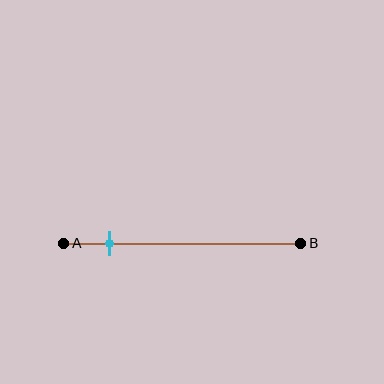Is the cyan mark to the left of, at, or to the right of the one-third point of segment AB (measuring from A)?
The cyan mark is to the left of the one-third point of segment AB.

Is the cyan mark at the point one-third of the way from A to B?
No, the mark is at about 20% from A, not at the 33% one-third point.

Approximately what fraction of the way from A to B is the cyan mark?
The cyan mark is approximately 20% of the way from A to B.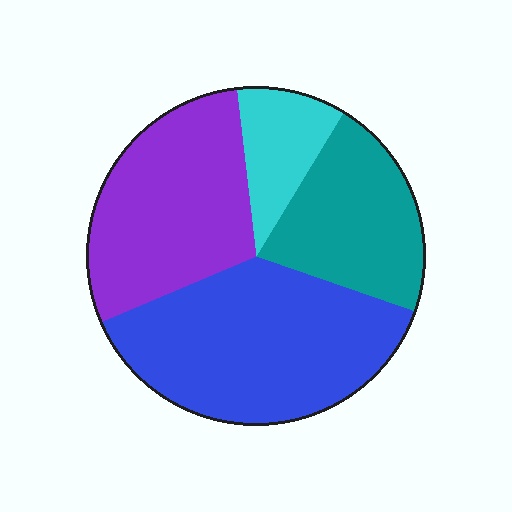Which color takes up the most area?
Blue, at roughly 40%.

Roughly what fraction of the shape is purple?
Purple covers 30% of the shape.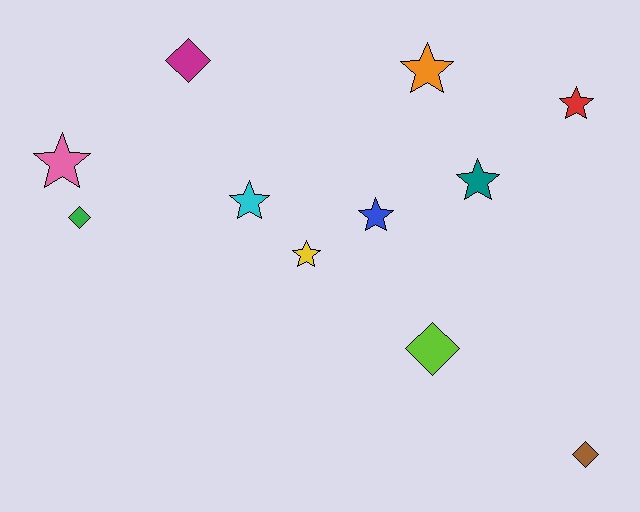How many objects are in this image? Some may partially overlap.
There are 11 objects.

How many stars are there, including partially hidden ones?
There are 7 stars.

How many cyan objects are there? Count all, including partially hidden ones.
There is 1 cyan object.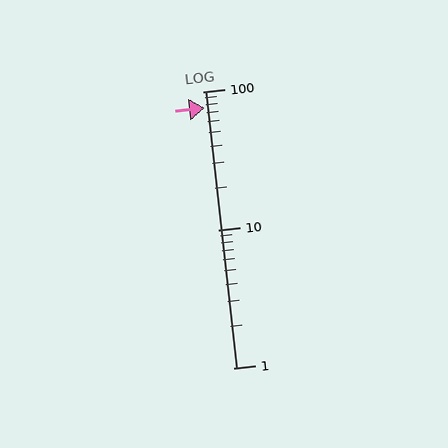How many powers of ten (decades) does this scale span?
The scale spans 2 decades, from 1 to 100.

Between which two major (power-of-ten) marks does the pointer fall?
The pointer is between 10 and 100.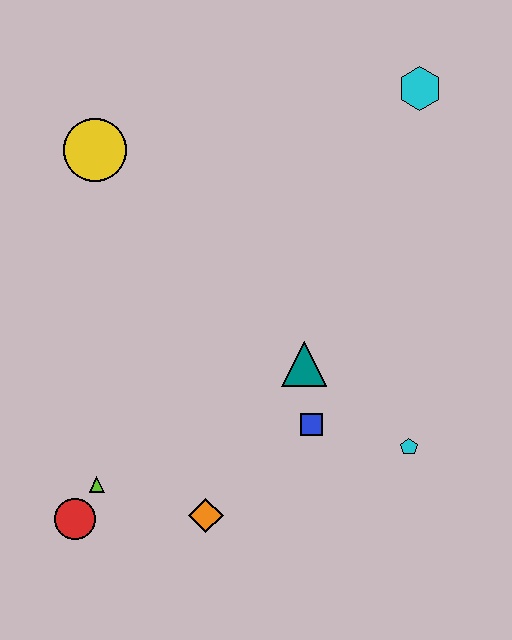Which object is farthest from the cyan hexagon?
The red circle is farthest from the cyan hexagon.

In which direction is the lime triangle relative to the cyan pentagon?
The lime triangle is to the left of the cyan pentagon.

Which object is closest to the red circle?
The lime triangle is closest to the red circle.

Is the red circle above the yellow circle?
No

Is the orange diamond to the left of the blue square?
Yes